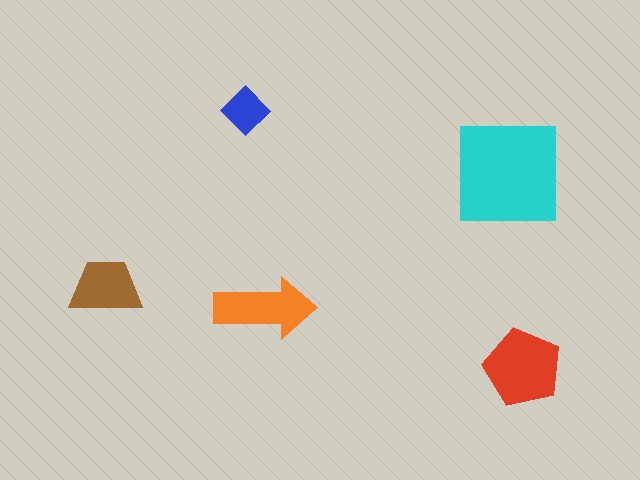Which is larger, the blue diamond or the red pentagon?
The red pentagon.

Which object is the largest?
The cyan square.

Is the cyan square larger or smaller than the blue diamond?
Larger.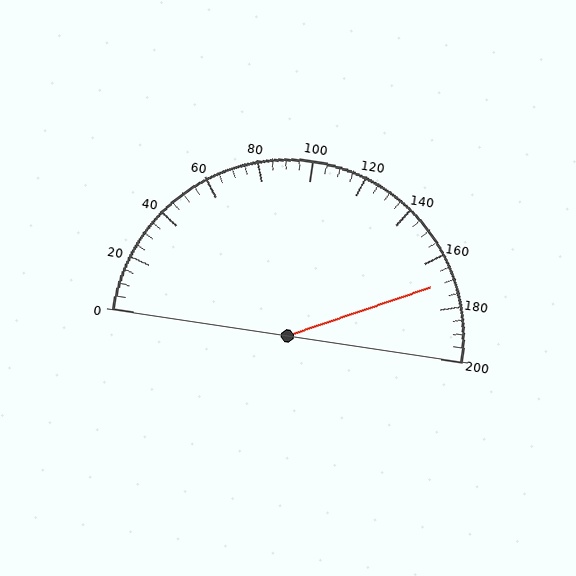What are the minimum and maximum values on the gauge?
The gauge ranges from 0 to 200.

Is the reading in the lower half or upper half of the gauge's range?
The reading is in the upper half of the range (0 to 200).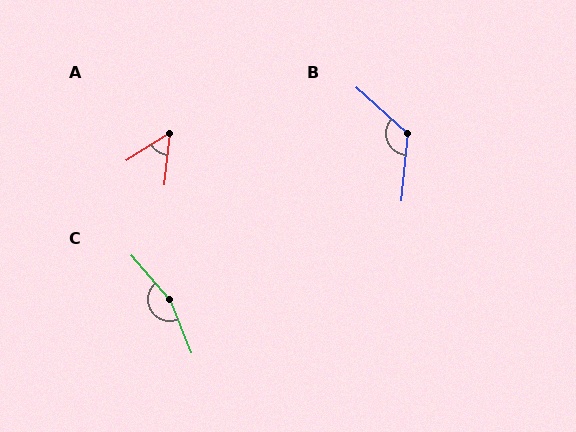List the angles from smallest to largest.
A (52°), B (127°), C (161°).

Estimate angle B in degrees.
Approximately 127 degrees.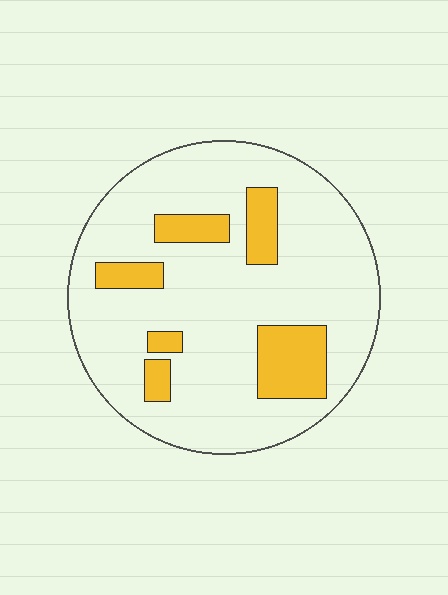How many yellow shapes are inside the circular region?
6.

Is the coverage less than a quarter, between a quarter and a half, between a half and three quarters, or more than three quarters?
Less than a quarter.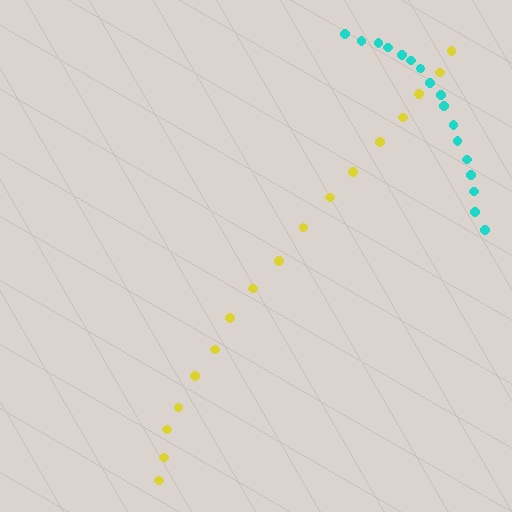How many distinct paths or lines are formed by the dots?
There are 2 distinct paths.